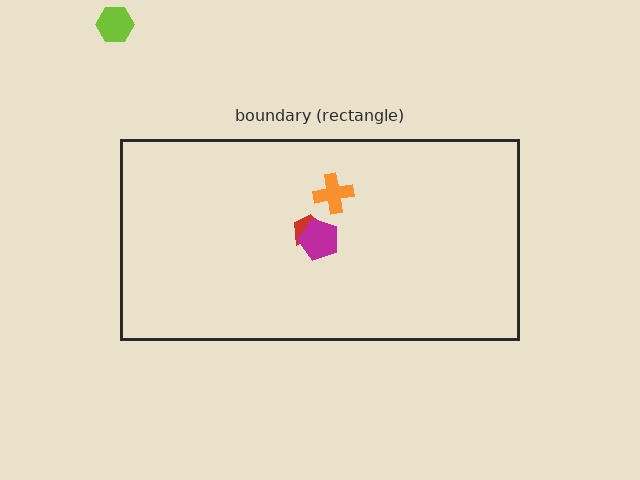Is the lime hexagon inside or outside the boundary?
Outside.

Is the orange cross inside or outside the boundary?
Inside.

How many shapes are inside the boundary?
3 inside, 1 outside.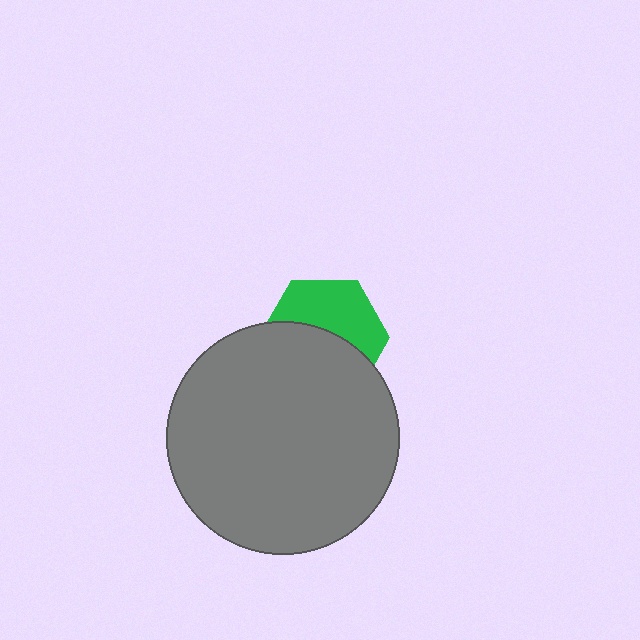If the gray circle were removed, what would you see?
You would see the complete green hexagon.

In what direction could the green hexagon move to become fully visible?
The green hexagon could move up. That would shift it out from behind the gray circle entirely.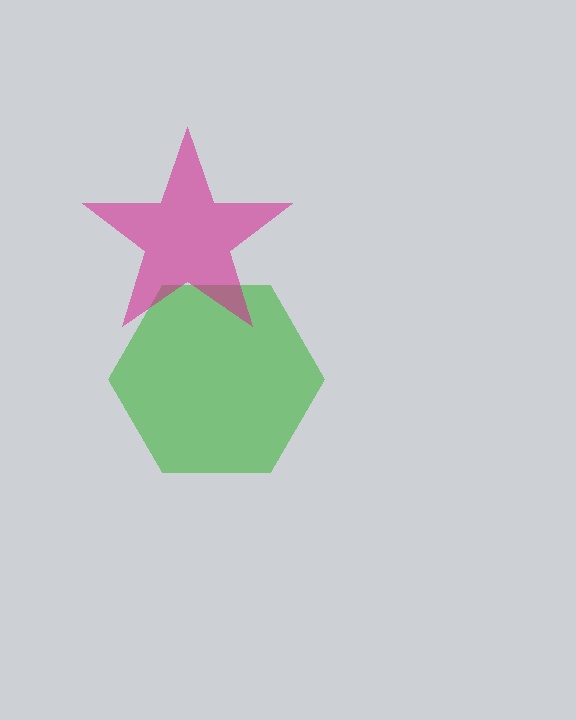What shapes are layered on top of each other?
The layered shapes are: a green hexagon, a magenta star.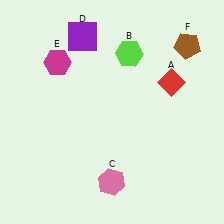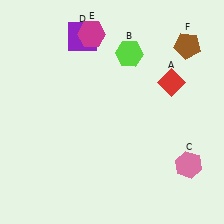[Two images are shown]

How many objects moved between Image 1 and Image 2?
2 objects moved between the two images.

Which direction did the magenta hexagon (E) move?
The magenta hexagon (E) moved right.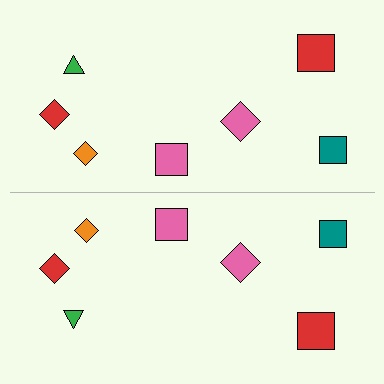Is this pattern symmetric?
Yes, this pattern has bilateral (reflection) symmetry.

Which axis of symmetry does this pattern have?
The pattern has a horizontal axis of symmetry running through the center of the image.